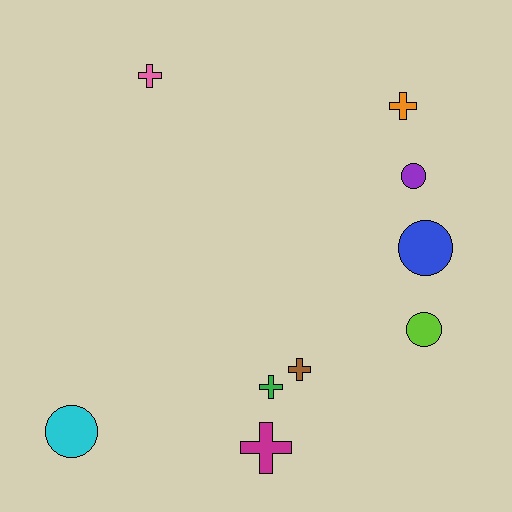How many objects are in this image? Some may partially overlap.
There are 9 objects.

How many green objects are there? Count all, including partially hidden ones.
There is 1 green object.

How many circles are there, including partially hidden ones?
There are 4 circles.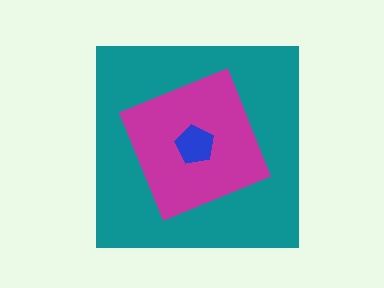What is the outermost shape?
The teal square.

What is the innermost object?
The blue pentagon.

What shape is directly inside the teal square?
The magenta diamond.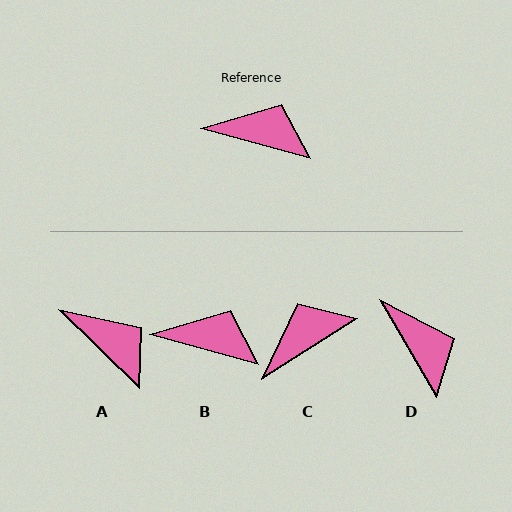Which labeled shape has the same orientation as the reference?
B.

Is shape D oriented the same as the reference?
No, it is off by about 44 degrees.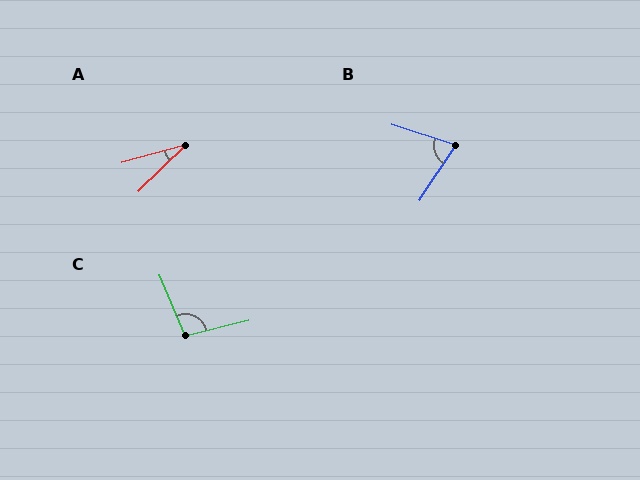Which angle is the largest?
C, at approximately 99 degrees.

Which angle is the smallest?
A, at approximately 29 degrees.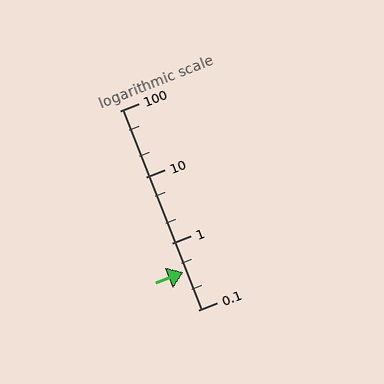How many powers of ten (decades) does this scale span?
The scale spans 3 decades, from 0.1 to 100.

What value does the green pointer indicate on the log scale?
The pointer indicates approximately 0.37.